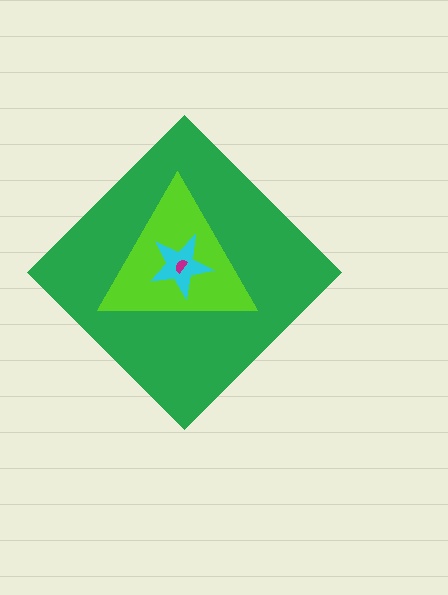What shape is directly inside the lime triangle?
The cyan star.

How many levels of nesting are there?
4.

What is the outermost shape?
The green diamond.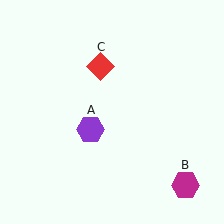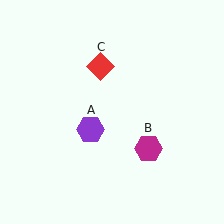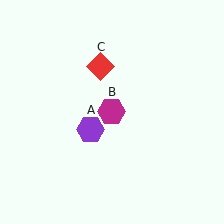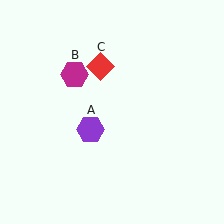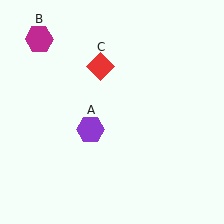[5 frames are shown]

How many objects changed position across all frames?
1 object changed position: magenta hexagon (object B).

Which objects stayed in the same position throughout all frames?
Purple hexagon (object A) and red diamond (object C) remained stationary.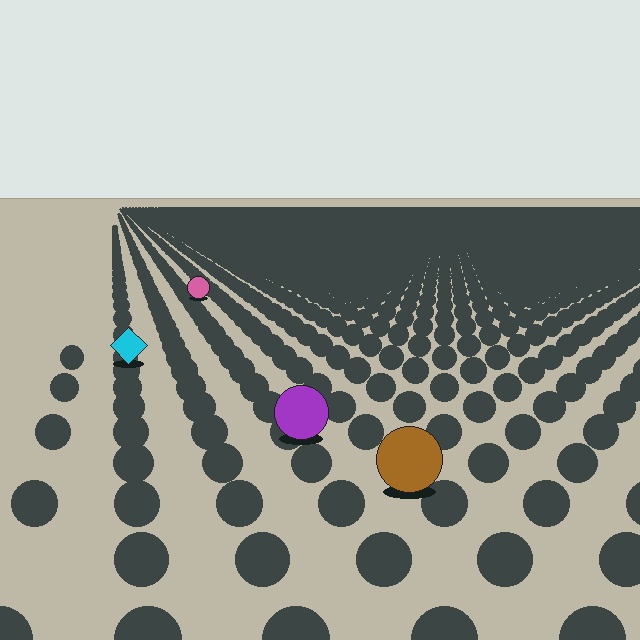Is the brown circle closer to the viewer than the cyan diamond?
Yes. The brown circle is closer — you can tell from the texture gradient: the ground texture is coarser near it.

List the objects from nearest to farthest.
From nearest to farthest: the brown circle, the purple circle, the cyan diamond, the pink circle.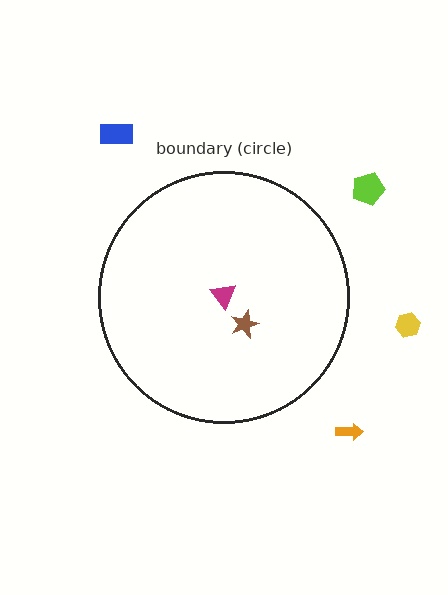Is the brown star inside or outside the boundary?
Inside.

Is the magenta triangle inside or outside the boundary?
Inside.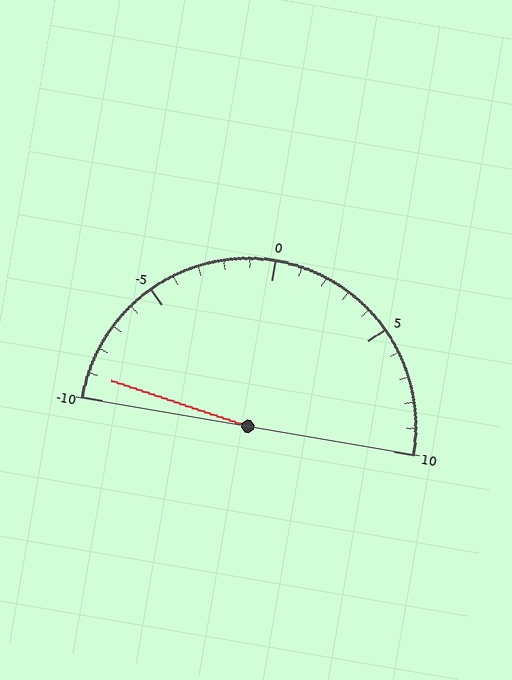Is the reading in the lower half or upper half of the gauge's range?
The reading is in the lower half of the range (-10 to 10).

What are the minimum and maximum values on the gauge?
The gauge ranges from -10 to 10.